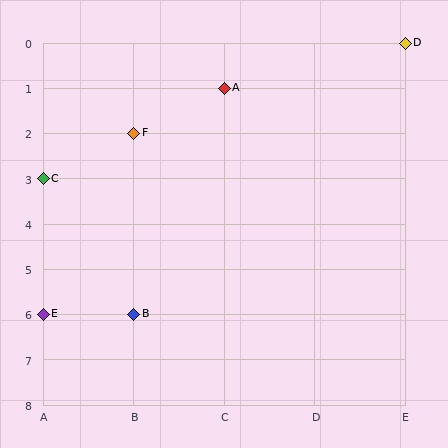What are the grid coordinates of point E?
Point E is at grid coordinates (A, 6).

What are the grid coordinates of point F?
Point F is at grid coordinates (B, 2).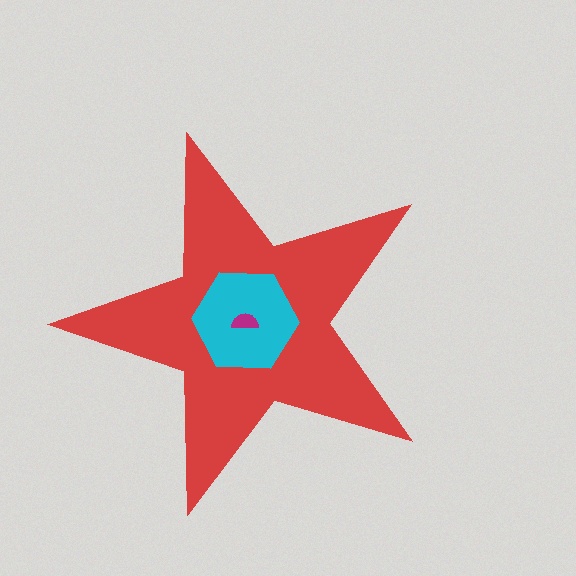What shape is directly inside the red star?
The cyan hexagon.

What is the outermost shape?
The red star.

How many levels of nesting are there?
3.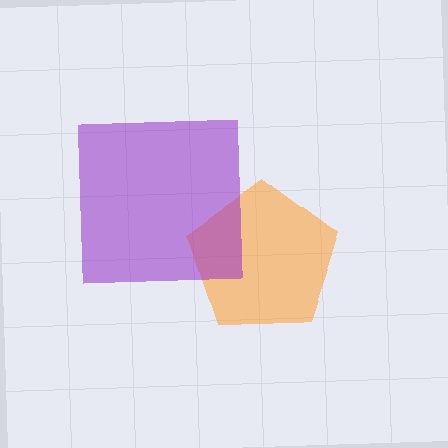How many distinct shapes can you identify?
There are 2 distinct shapes: an orange pentagon, a purple square.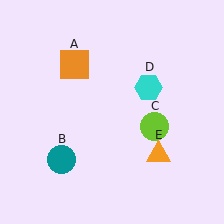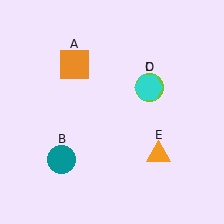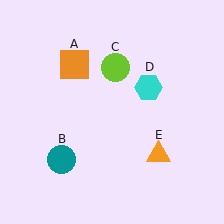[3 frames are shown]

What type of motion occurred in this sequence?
The lime circle (object C) rotated counterclockwise around the center of the scene.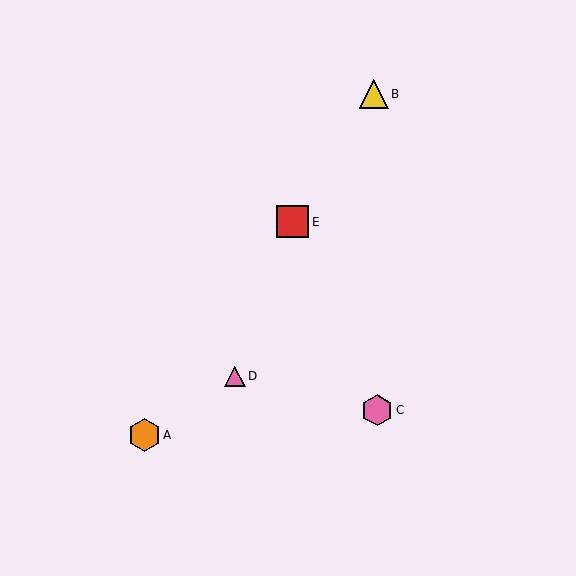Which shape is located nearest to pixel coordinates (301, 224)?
The red square (labeled E) at (292, 222) is nearest to that location.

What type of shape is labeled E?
Shape E is a red square.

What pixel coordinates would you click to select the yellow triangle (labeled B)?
Click at (374, 94) to select the yellow triangle B.